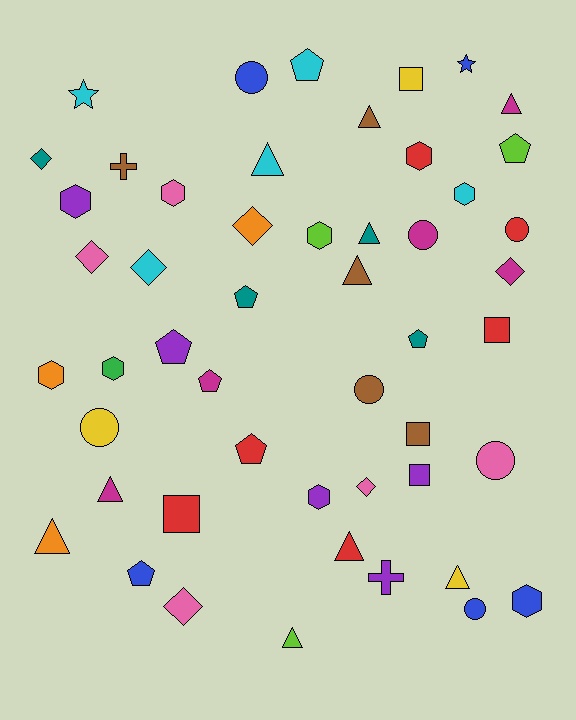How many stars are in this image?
There are 2 stars.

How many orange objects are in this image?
There are 3 orange objects.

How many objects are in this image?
There are 50 objects.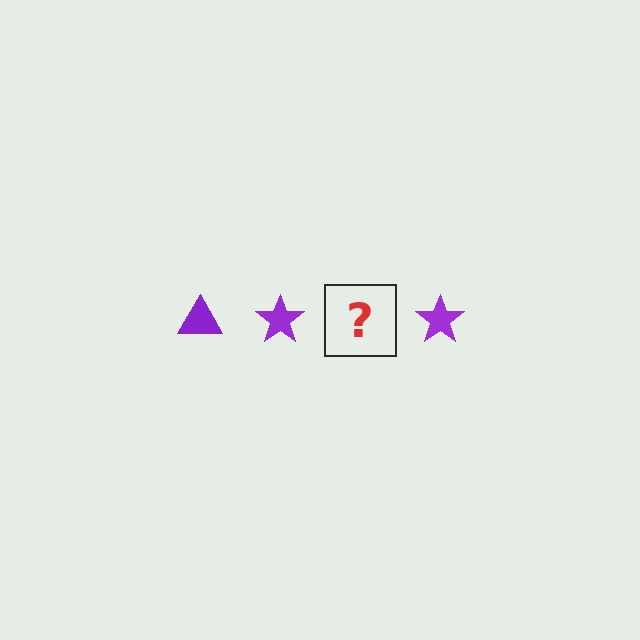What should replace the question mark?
The question mark should be replaced with a purple triangle.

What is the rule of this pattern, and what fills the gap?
The rule is that the pattern cycles through triangle, star shapes in purple. The gap should be filled with a purple triangle.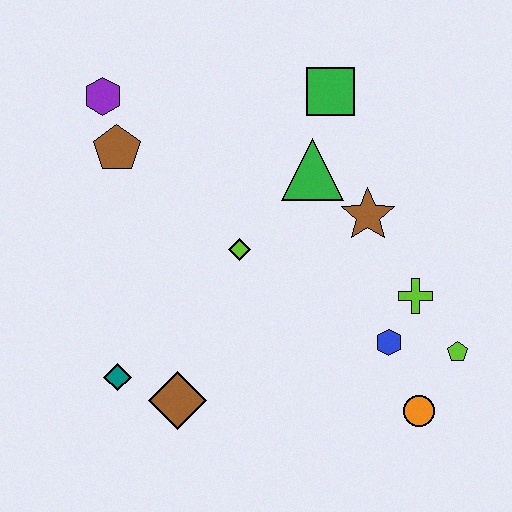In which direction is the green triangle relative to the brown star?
The green triangle is to the left of the brown star.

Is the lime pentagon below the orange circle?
No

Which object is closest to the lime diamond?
The green triangle is closest to the lime diamond.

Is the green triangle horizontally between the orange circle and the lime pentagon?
No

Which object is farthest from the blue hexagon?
The purple hexagon is farthest from the blue hexagon.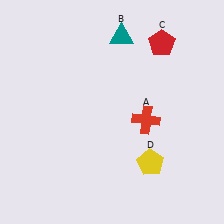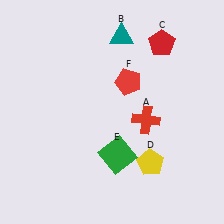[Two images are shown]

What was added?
A green square (E), a red pentagon (F) were added in Image 2.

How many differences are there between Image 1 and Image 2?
There are 2 differences between the two images.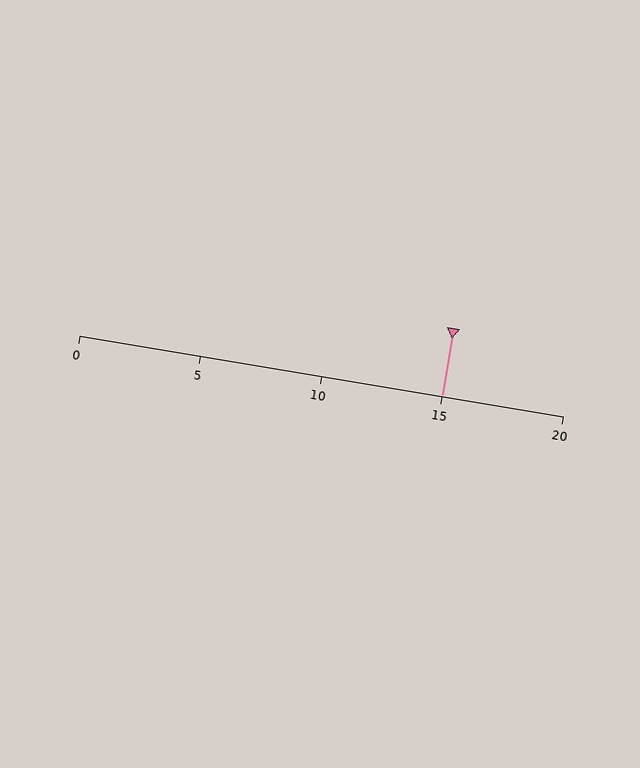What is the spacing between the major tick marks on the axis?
The major ticks are spaced 5 apart.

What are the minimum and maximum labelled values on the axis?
The axis runs from 0 to 20.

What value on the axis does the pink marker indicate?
The marker indicates approximately 15.